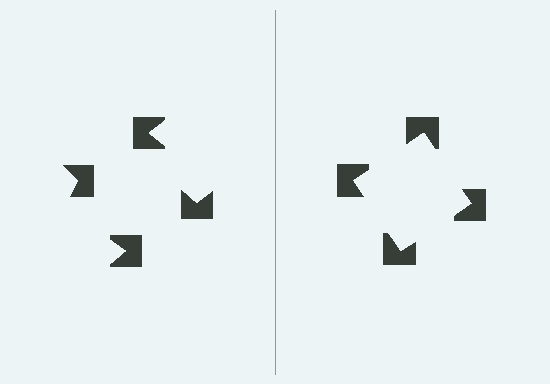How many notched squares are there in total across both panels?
8 — 4 on each side.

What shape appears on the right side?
An illusory square.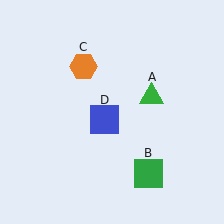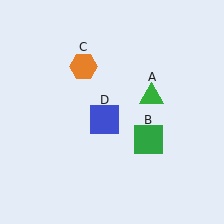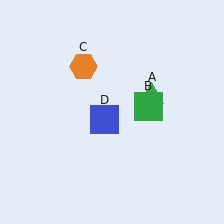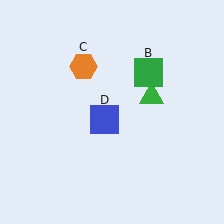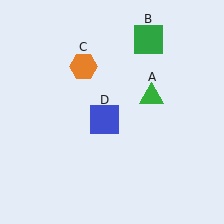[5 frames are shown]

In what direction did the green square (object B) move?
The green square (object B) moved up.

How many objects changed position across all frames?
1 object changed position: green square (object B).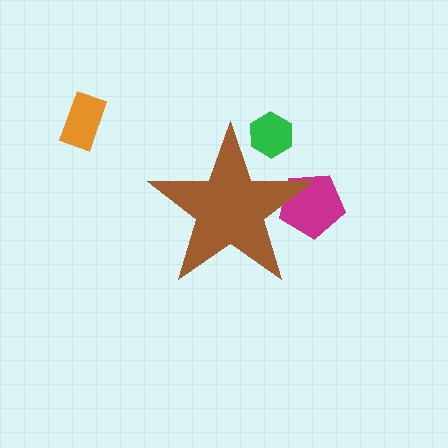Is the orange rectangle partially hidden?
No, the orange rectangle is fully visible.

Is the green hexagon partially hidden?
Yes, the green hexagon is partially hidden behind the brown star.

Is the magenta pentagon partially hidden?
Yes, the magenta pentagon is partially hidden behind the brown star.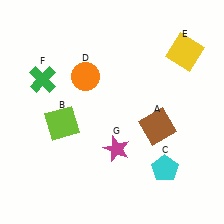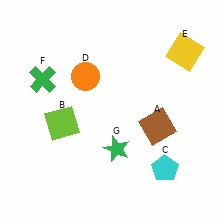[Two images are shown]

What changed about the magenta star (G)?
In Image 1, G is magenta. In Image 2, it changed to green.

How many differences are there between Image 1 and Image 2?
There is 1 difference between the two images.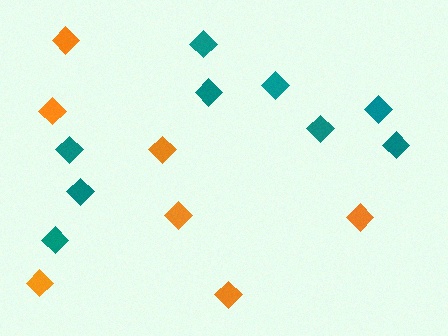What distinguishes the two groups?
There are 2 groups: one group of orange diamonds (7) and one group of teal diamonds (9).